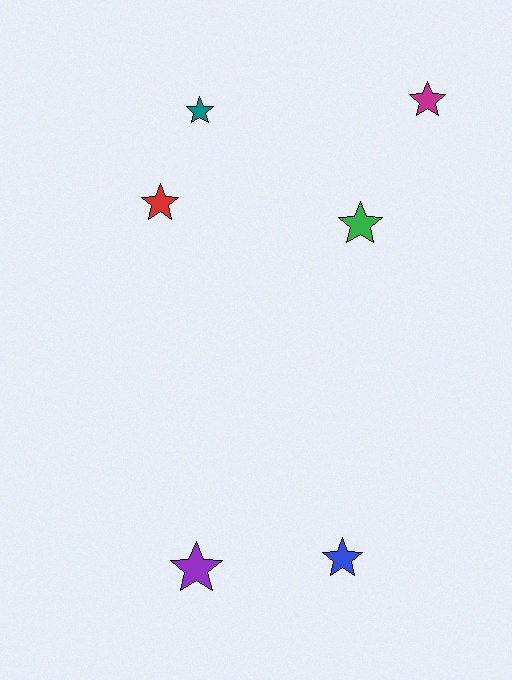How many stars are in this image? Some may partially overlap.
There are 6 stars.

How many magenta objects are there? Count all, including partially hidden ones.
There is 1 magenta object.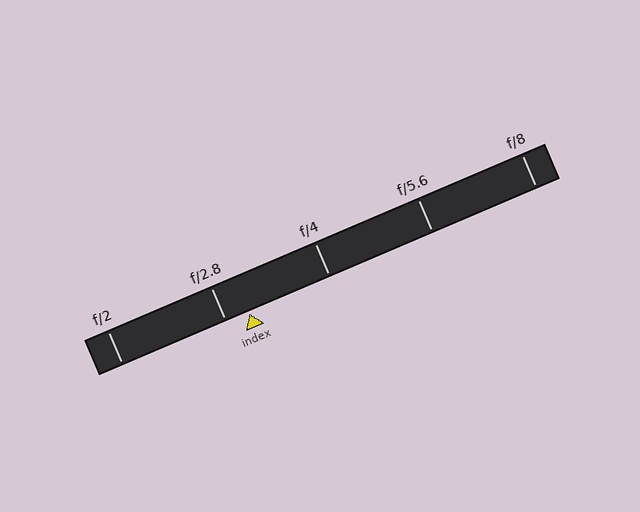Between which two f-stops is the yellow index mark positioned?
The index mark is between f/2.8 and f/4.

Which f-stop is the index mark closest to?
The index mark is closest to f/2.8.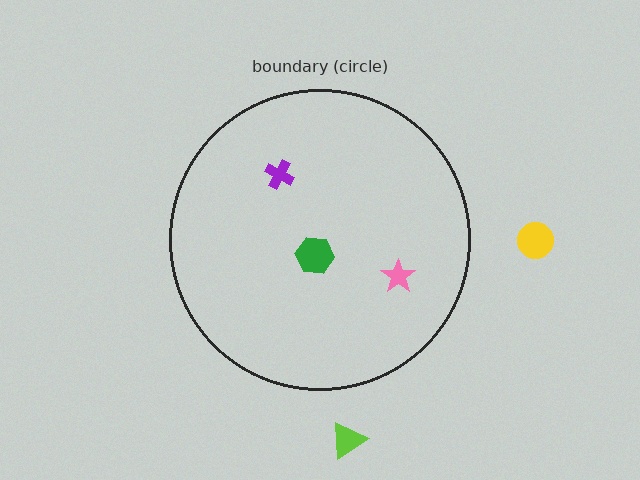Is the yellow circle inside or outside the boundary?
Outside.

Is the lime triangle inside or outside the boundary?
Outside.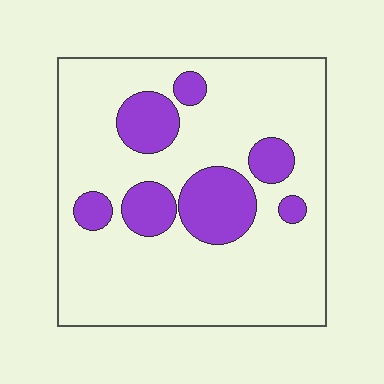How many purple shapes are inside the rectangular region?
7.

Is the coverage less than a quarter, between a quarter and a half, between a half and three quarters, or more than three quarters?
Less than a quarter.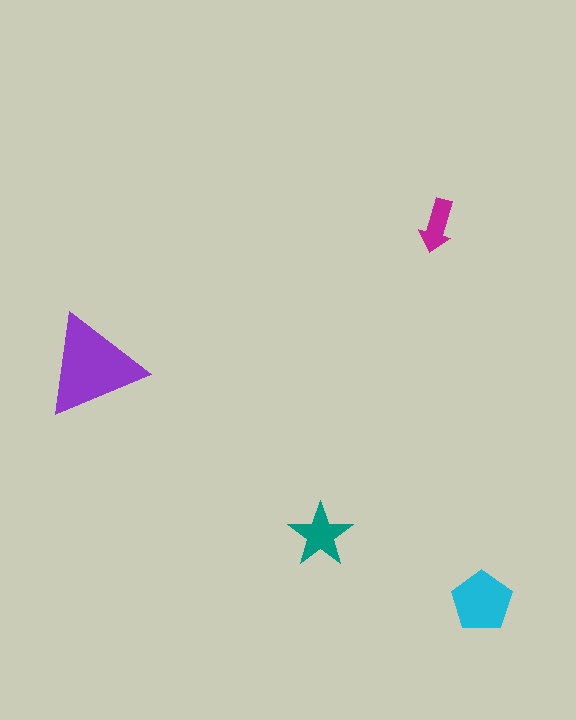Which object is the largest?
The purple triangle.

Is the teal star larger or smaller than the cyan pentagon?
Smaller.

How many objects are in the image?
There are 4 objects in the image.